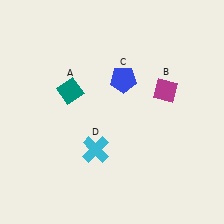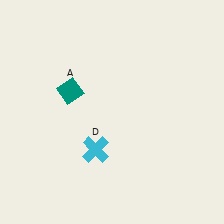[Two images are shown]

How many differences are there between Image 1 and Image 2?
There are 2 differences between the two images.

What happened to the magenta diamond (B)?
The magenta diamond (B) was removed in Image 2. It was in the top-right area of Image 1.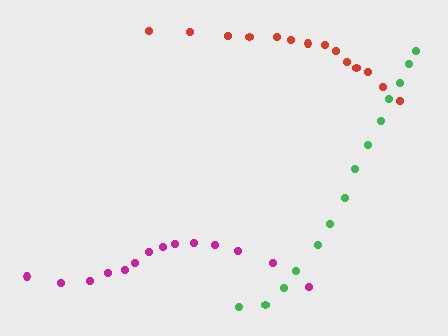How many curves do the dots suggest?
There are 3 distinct paths.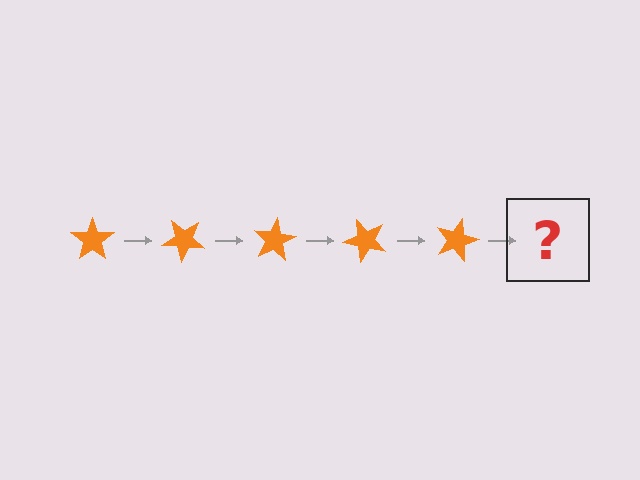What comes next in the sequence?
The next element should be an orange star rotated 200 degrees.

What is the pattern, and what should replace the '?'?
The pattern is that the star rotates 40 degrees each step. The '?' should be an orange star rotated 200 degrees.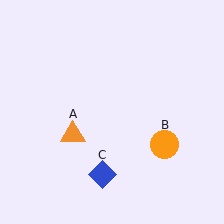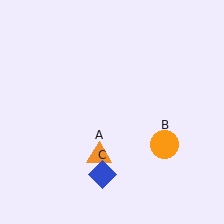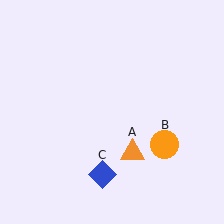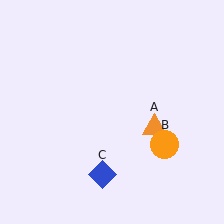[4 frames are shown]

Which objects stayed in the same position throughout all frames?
Orange circle (object B) and blue diamond (object C) remained stationary.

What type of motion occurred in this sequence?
The orange triangle (object A) rotated counterclockwise around the center of the scene.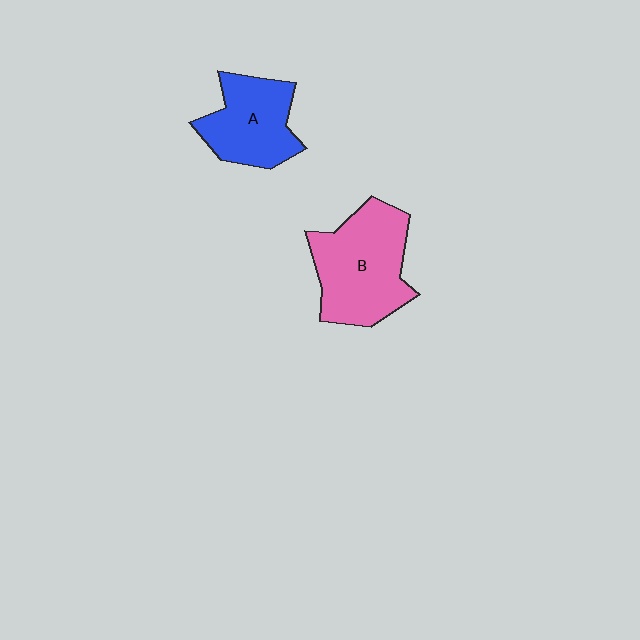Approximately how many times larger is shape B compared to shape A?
Approximately 1.4 times.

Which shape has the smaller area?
Shape A (blue).